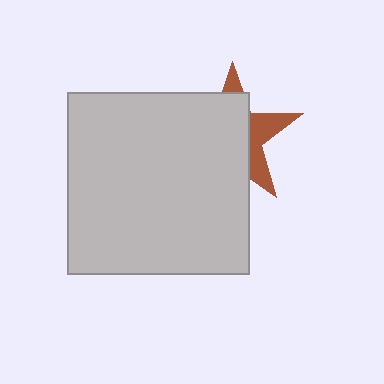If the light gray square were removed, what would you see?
You would see the complete brown star.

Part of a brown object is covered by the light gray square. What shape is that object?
It is a star.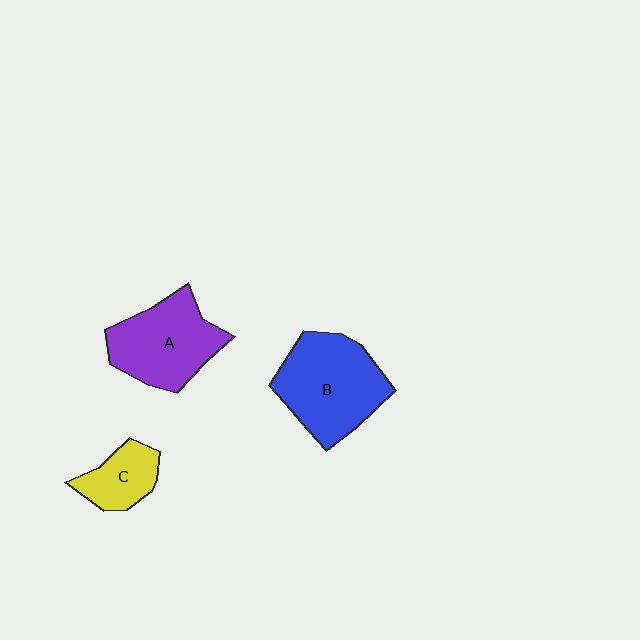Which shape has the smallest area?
Shape C (yellow).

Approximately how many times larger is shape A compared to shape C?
Approximately 1.9 times.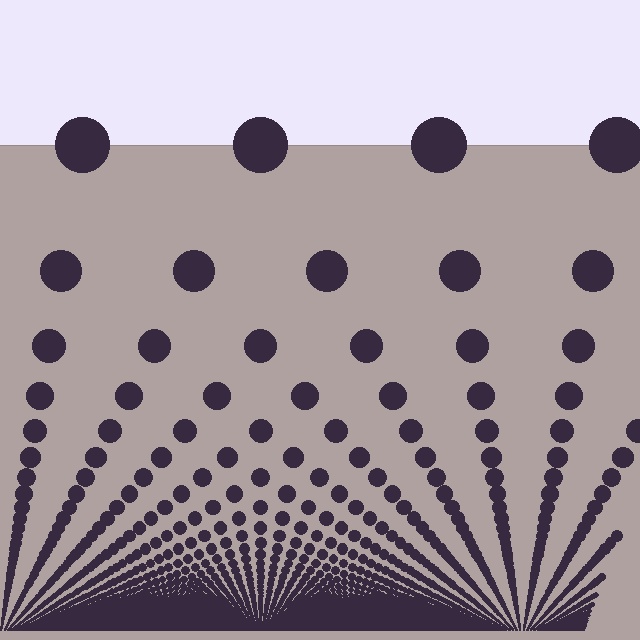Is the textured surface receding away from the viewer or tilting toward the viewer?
The surface appears to tilt toward the viewer. Texture elements get larger and sparser toward the top.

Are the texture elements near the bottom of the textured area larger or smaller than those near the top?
Smaller. The gradient is inverted — elements near the bottom are smaller and denser.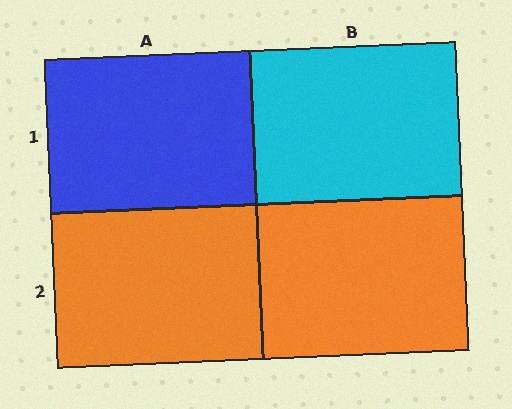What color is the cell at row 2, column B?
Orange.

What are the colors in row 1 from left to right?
Blue, cyan.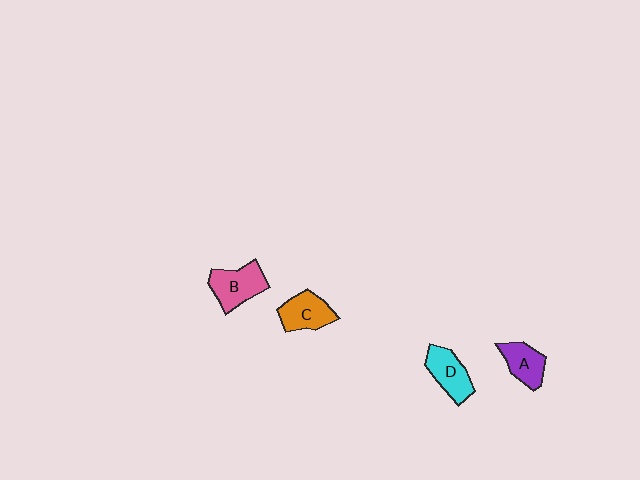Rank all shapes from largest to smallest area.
From largest to smallest: B (pink), C (orange), D (cyan), A (purple).